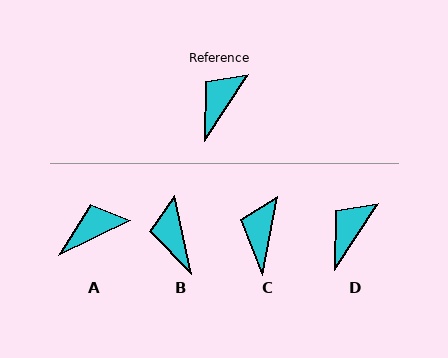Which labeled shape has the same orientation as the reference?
D.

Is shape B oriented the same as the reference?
No, it is off by about 45 degrees.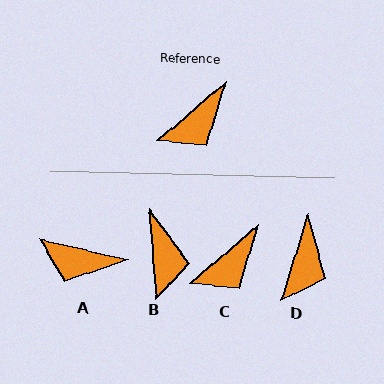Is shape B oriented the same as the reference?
No, it is off by about 54 degrees.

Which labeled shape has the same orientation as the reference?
C.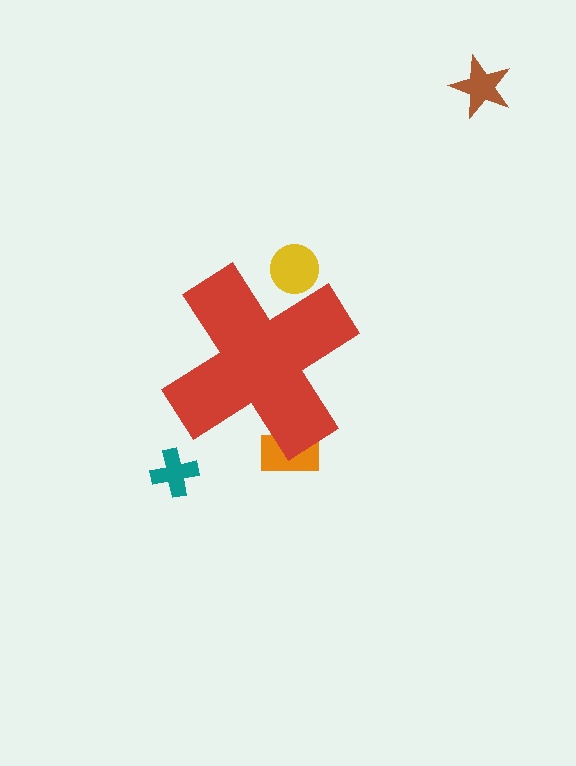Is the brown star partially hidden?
No, the brown star is fully visible.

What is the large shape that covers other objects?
A red cross.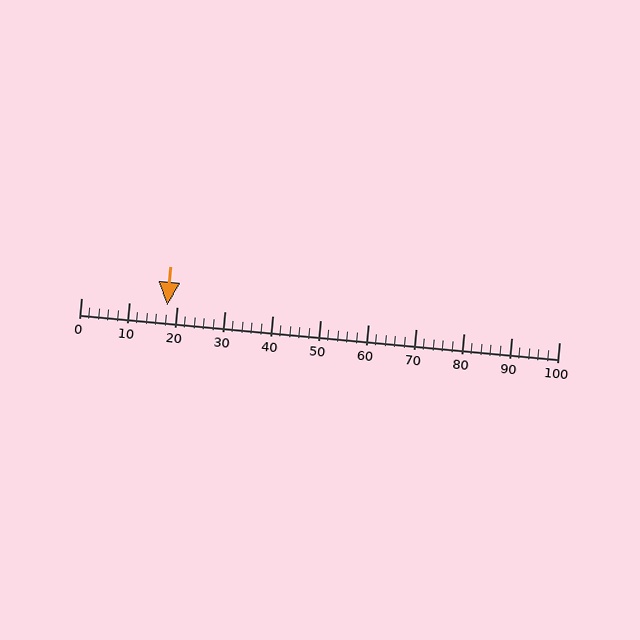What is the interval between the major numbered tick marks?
The major tick marks are spaced 10 units apart.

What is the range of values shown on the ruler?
The ruler shows values from 0 to 100.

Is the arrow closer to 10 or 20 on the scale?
The arrow is closer to 20.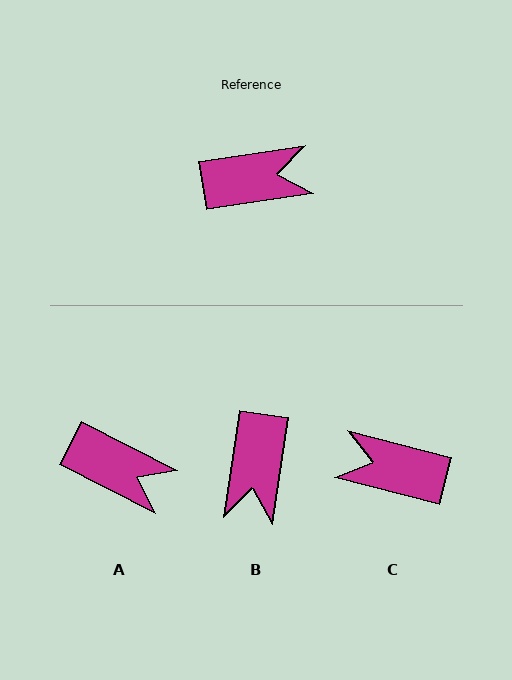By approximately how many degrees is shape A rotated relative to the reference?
Approximately 36 degrees clockwise.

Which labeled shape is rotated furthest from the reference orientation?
C, about 156 degrees away.